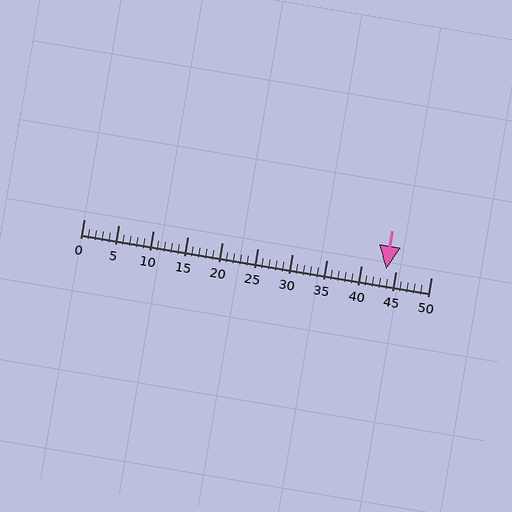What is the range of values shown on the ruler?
The ruler shows values from 0 to 50.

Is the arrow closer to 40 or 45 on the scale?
The arrow is closer to 45.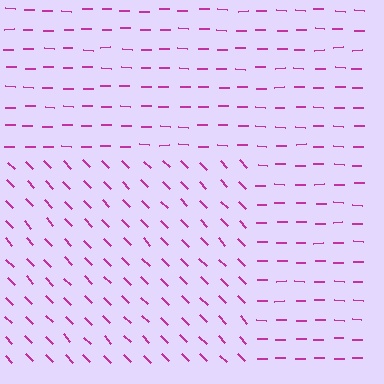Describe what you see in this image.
The image is filled with small magenta line segments. A rectangle region in the image has lines oriented differently from the surrounding lines, creating a visible texture boundary.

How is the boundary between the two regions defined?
The boundary is defined purely by a change in line orientation (approximately 45 degrees difference). All lines are the same color and thickness.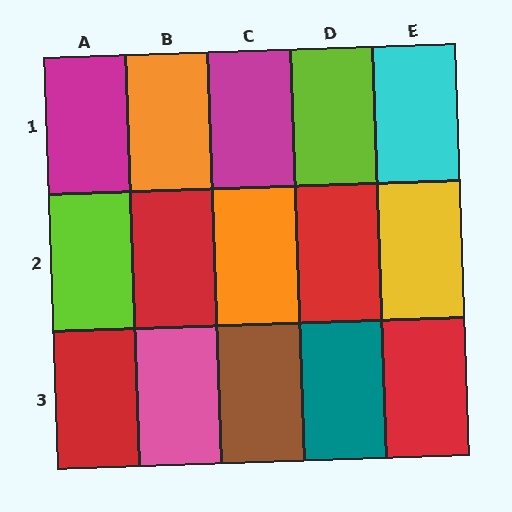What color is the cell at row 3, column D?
Teal.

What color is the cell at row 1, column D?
Lime.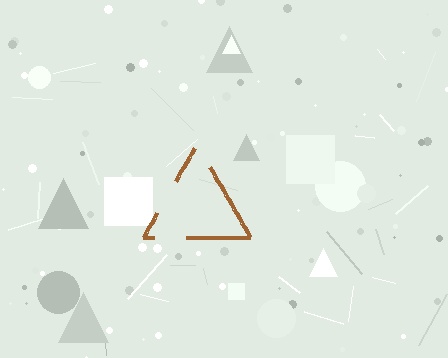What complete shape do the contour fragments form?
The contour fragments form a triangle.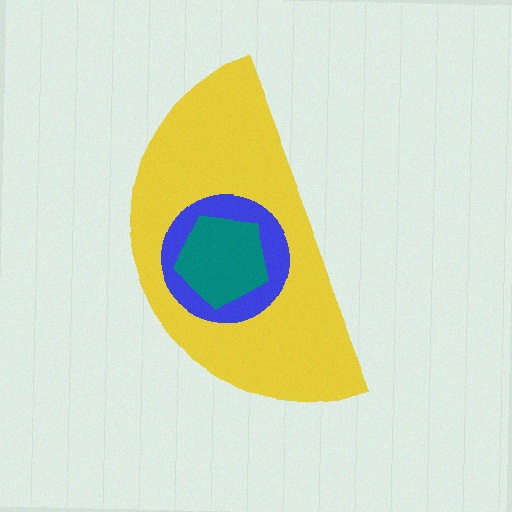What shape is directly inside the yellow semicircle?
The blue circle.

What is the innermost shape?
The teal pentagon.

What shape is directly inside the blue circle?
The teal pentagon.